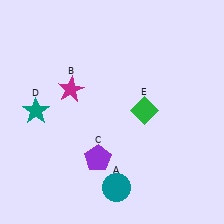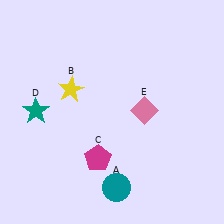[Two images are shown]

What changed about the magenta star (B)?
In Image 1, B is magenta. In Image 2, it changed to yellow.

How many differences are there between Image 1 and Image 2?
There are 3 differences between the two images.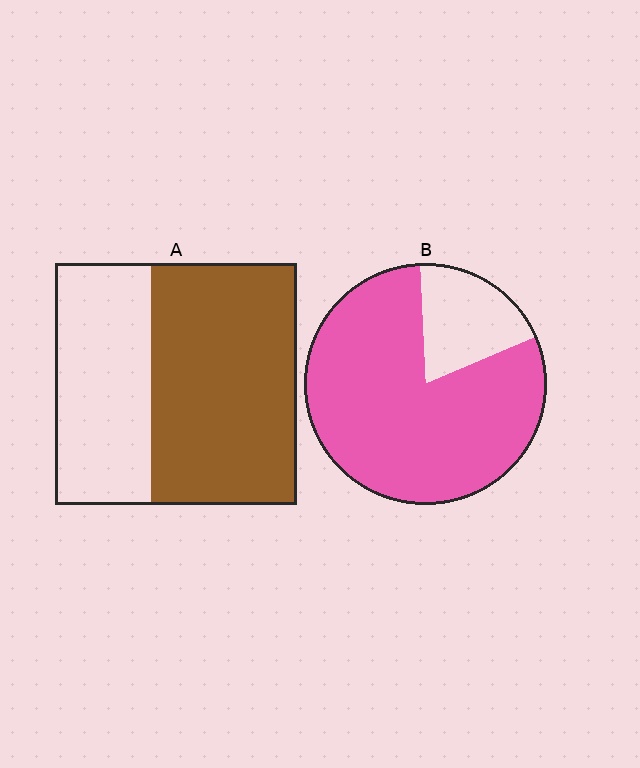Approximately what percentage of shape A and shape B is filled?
A is approximately 60% and B is approximately 80%.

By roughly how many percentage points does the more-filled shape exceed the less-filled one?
By roughly 20 percentage points (B over A).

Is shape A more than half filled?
Yes.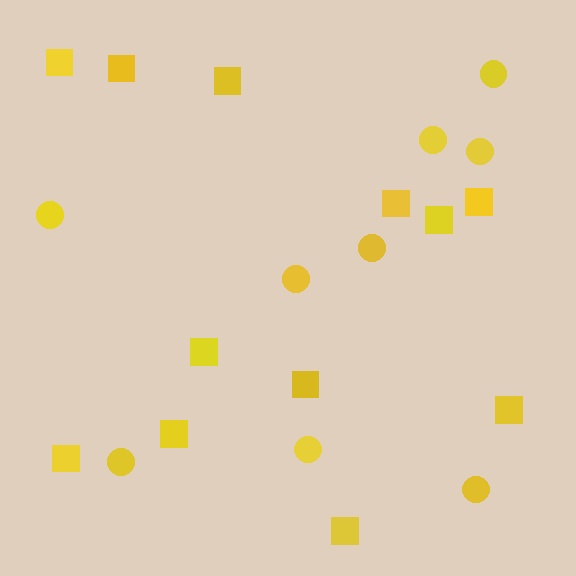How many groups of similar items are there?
There are 2 groups: one group of squares (12) and one group of circles (9).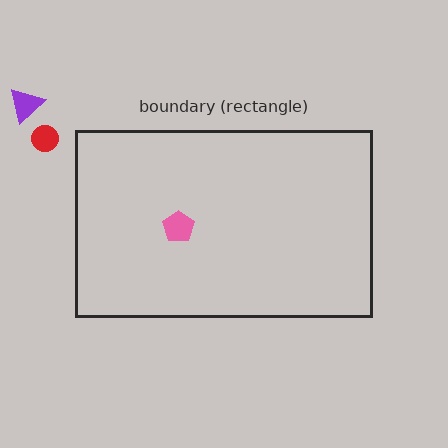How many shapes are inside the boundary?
1 inside, 2 outside.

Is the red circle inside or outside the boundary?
Outside.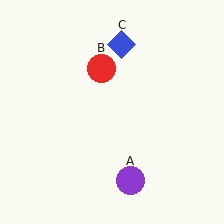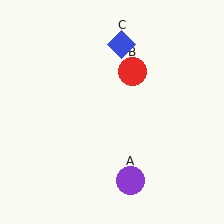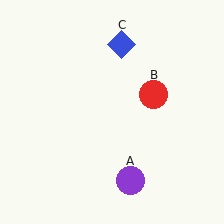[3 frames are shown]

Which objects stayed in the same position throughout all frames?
Purple circle (object A) and blue diamond (object C) remained stationary.